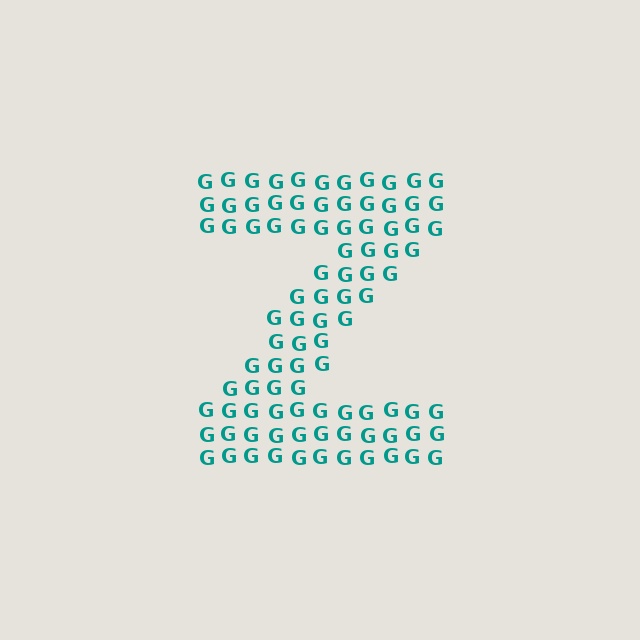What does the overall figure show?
The overall figure shows the letter Z.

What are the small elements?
The small elements are letter G's.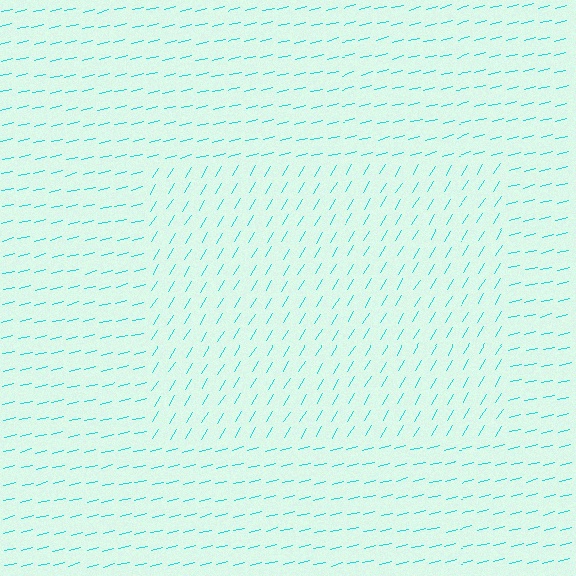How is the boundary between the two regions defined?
The boundary is defined purely by a change in line orientation (approximately 45 degrees difference). All lines are the same color and thickness.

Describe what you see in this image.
The image is filled with small cyan line segments. A rectangle region in the image has lines oriented differently from the surrounding lines, creating a visible texture boundary.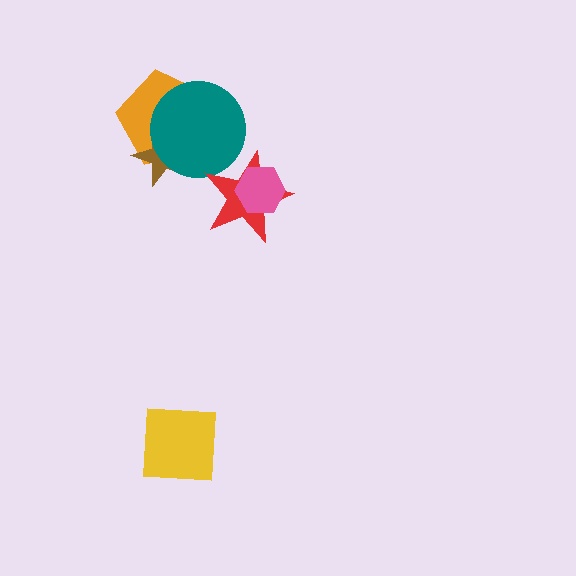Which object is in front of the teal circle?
The red star is in front of the teal circle.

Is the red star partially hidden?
Yes, it is partially covered by another shape.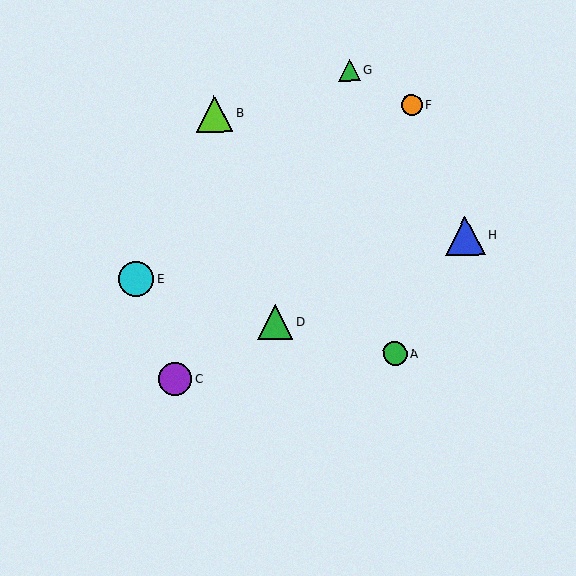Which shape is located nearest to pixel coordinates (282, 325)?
The green triangle (labeled D) at (275, 322) is nearest to that location.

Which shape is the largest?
The blue triangle (labeled H) is the largest.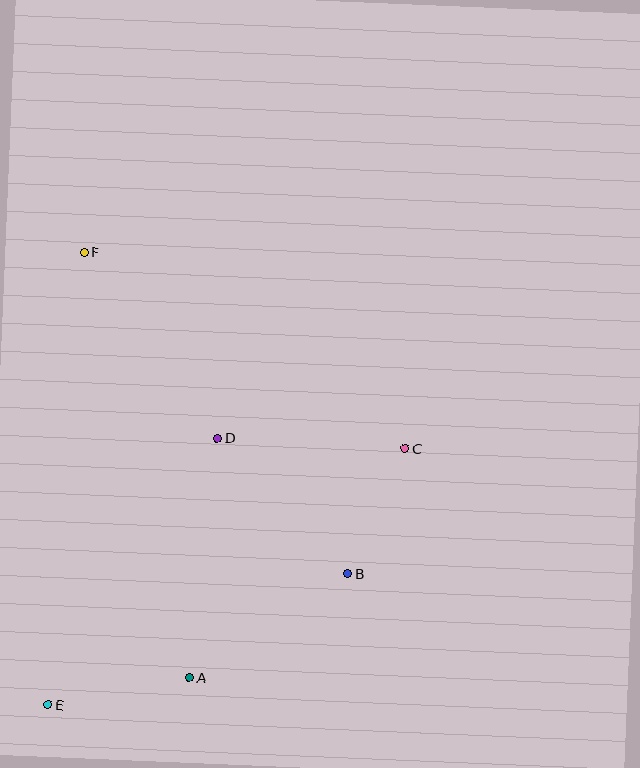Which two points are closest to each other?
Points B and C are closest to each other.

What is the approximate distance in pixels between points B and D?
The distance between B and D is approximately 188 pixels.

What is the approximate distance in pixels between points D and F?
The distance between D and F is approximately 228 pixels.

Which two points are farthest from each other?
Points E and F are farthest from each other.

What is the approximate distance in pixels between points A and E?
The distance between A and E is approximately 144 pixels.